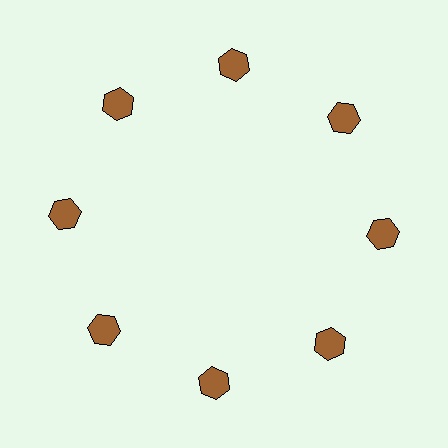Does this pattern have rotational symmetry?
Yes, this pattern has 8-fold rotational symmetry. It looks the same after rotating 45 degrees around the center.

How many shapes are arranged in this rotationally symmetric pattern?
There are 8 shapes, arranged in 8 groups of 1.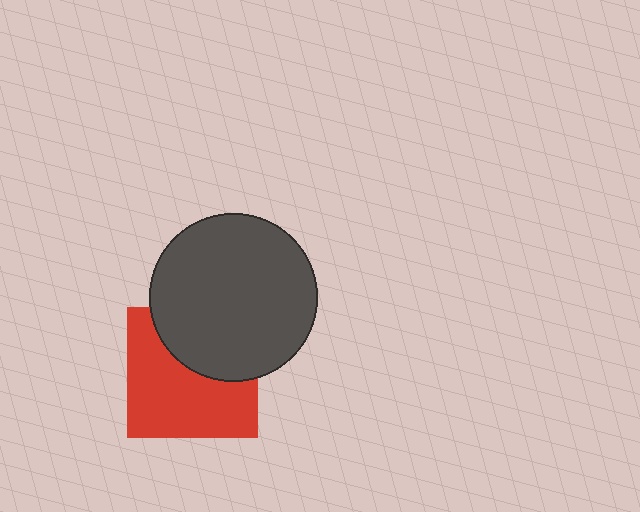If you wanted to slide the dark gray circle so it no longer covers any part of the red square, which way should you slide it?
Slide it up — that is the most direct way to separate the two shapes.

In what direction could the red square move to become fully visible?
The red square could move down. That would shift it out from behind the dark gray circle entirely.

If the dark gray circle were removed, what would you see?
You would see the complete red square.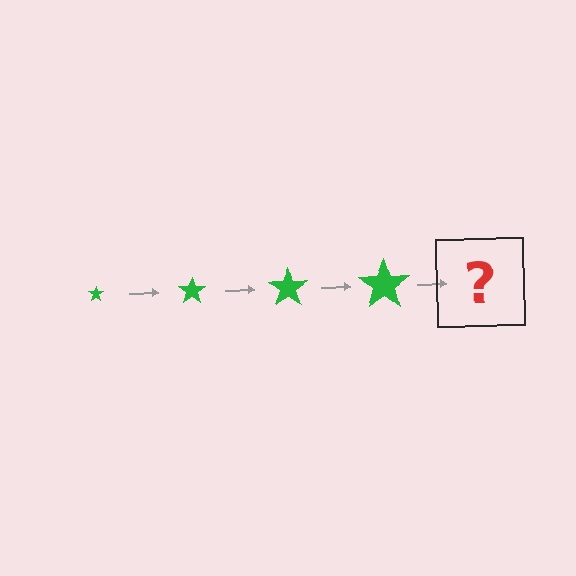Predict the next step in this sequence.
The next step is a green star, larger than the previous one.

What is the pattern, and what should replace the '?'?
The pattern is that the star gets progressively larger each step. The '?' should be a green star, larger than the previous one.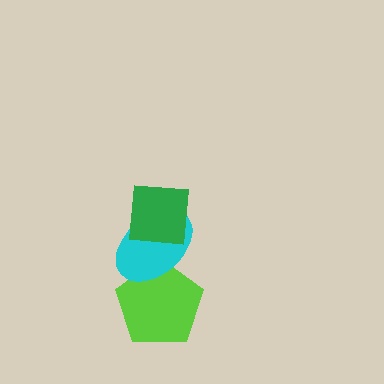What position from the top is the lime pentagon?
The lime pentagon is 3rd from the top.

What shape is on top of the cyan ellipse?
The green square is on top of the cyan ellipse.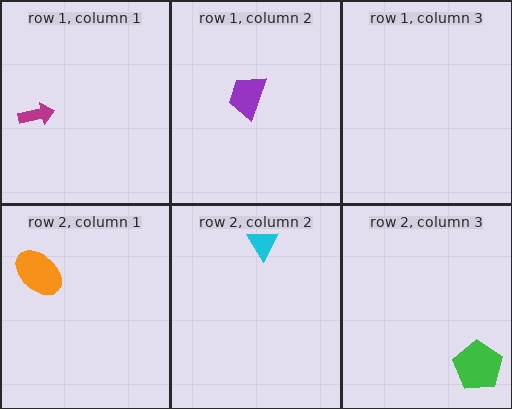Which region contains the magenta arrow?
The row 1, column 1 region.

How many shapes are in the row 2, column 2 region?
1.